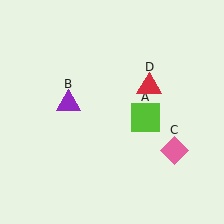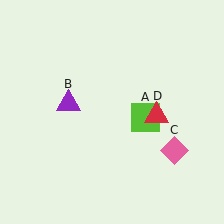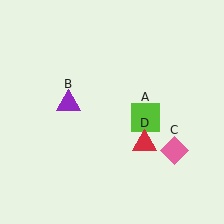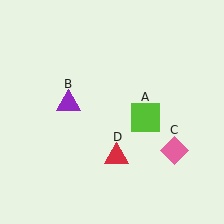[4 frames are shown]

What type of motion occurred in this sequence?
The red triangle (object D) rotated clockwise around the center of the scene.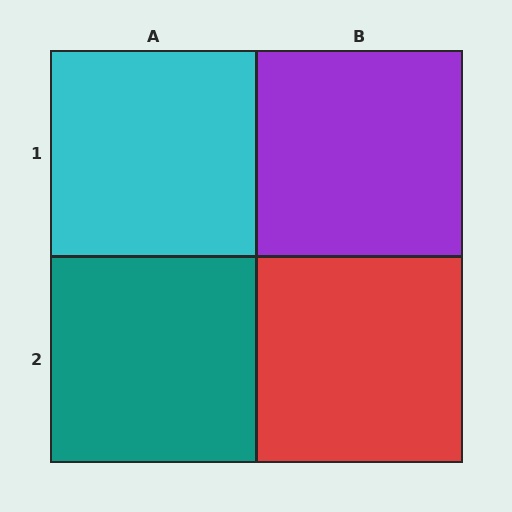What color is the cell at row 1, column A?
Cyan.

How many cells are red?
1 cell is red.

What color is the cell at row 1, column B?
Purple.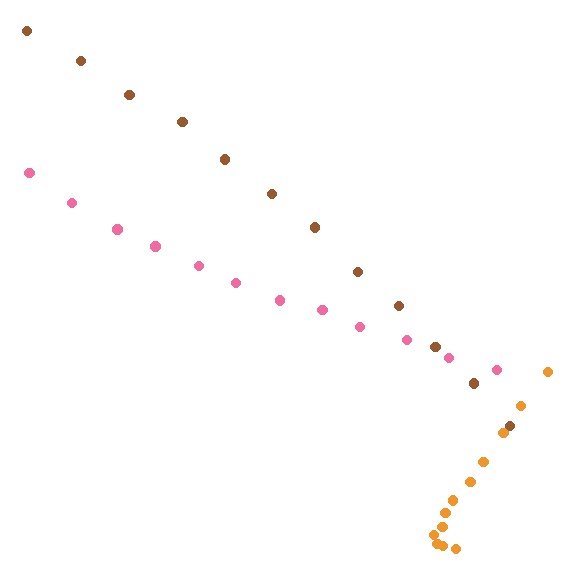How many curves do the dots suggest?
There are 3 distinct paths.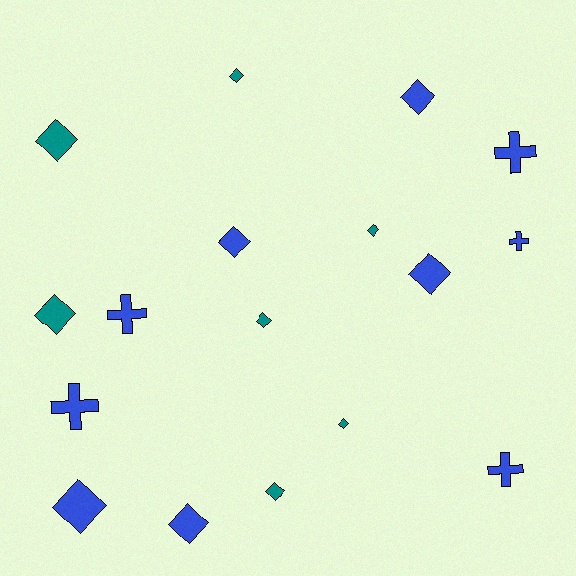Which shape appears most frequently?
Diamond, with 12 objects.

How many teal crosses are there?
There are no teal crosses.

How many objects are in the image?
There are 17 objects.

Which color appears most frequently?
Blue, with 10 objects.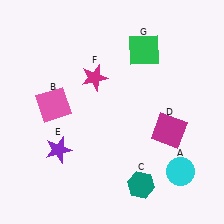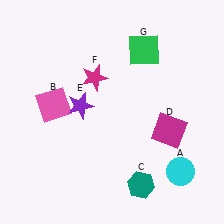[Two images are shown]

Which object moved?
The purple star (E) moved up.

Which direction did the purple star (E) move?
The purple star (E) moved up.